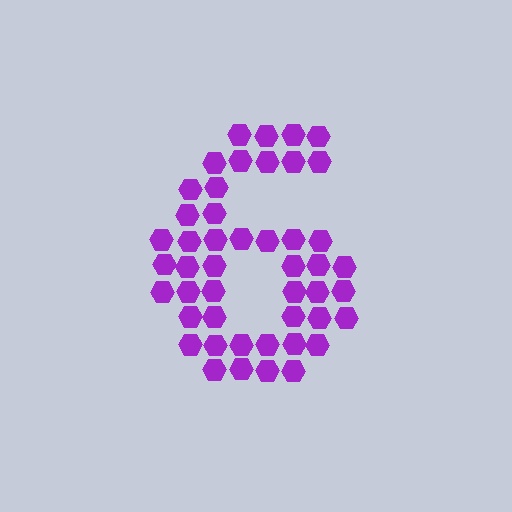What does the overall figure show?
The overall figure shows the digit 6.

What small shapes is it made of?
It is made of small hexagons.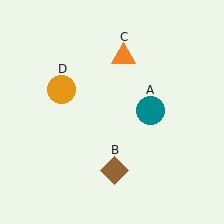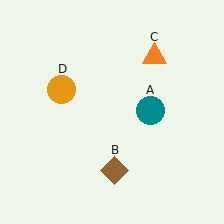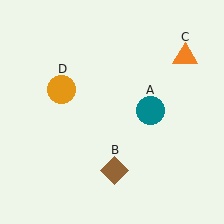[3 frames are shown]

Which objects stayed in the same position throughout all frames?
Teal circle (object A) and brown diamond (object B) and orange circle (object D) remained stationary.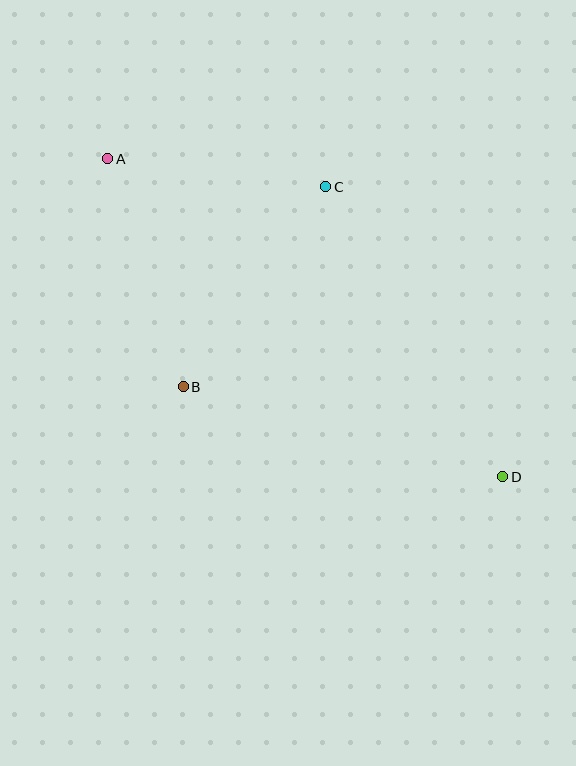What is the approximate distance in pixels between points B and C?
The distance between B and C is approximately 246 pixels.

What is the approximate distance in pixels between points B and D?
The distance between B and D is approximately 332 pixels.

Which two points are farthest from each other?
Points A and D are farthest from each other.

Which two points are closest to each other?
Points A and C are closest to each other.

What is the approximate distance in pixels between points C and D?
The distance between C and D is approximately 340 pixels.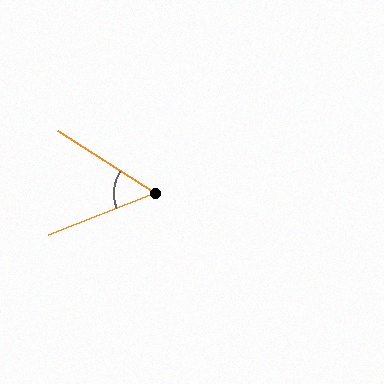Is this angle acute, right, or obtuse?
It is acute.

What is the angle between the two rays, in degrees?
Approximately 54 degrees.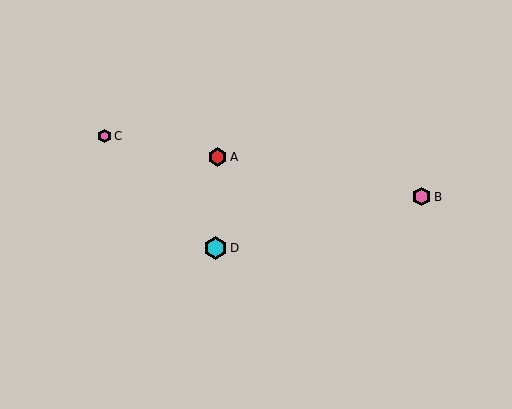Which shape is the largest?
The cyan hexagon (labeled D) is the largest.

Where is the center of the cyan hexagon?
The center of the cyan hexagon is at (216, 248).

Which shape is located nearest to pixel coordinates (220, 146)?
The red hexagon (labeled A) at (217, 157) is nearest to that location.